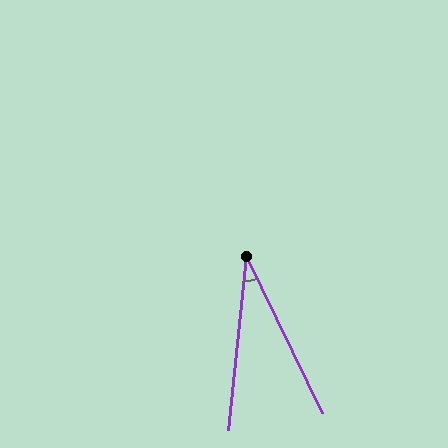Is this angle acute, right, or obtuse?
It is acute.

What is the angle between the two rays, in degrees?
Approximately 32 degrees.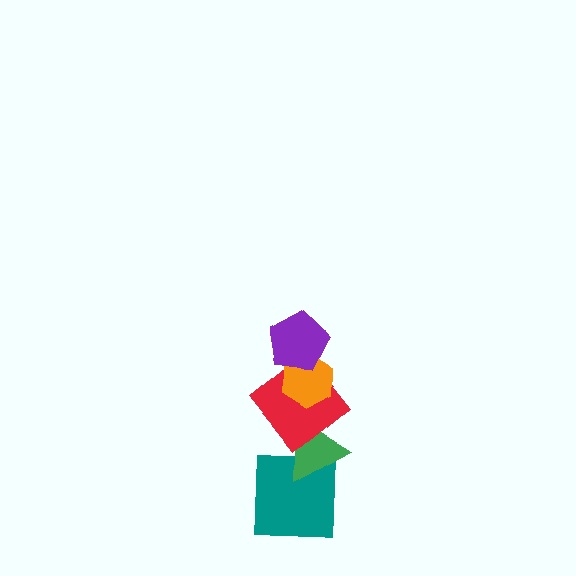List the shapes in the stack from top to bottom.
From top to bottom: the purple pentagon, the orange hexagon, the red diamond, the green triangle, the teal square.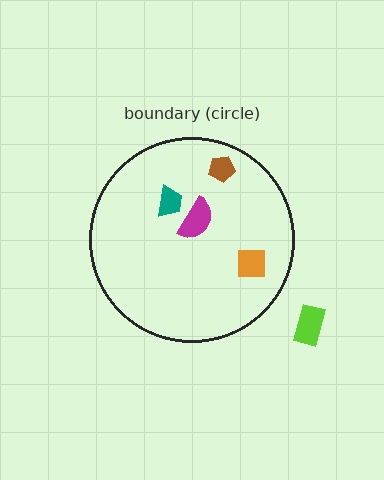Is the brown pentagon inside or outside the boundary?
Inside.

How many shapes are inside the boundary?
4 inside, 1 outside.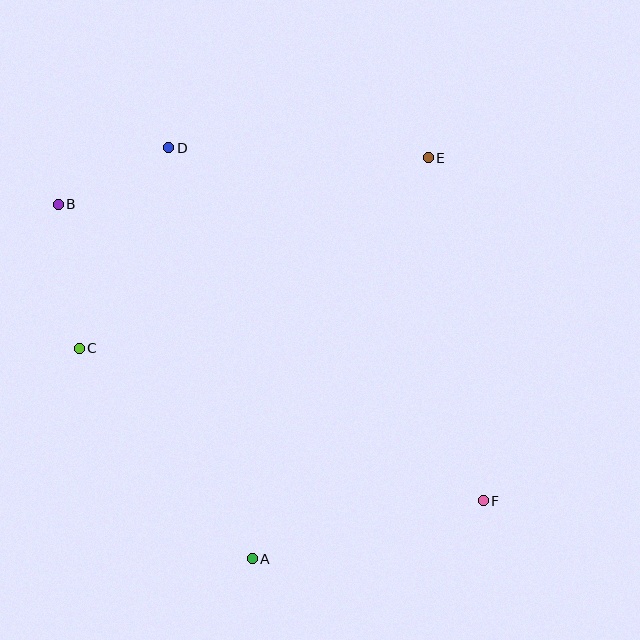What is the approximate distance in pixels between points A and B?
The distance between A and B is approximately 404 pixels.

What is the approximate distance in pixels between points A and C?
The distance between A and C is approximately 272 pixels.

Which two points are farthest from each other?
Points B and F are farthest from each other.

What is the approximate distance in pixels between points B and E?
The distance between B and E is approximately 373 pixels.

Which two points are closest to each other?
Points B and D are closest to each other.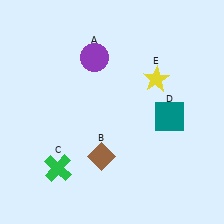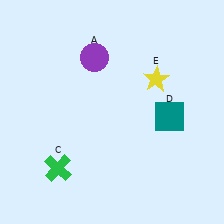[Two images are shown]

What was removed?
The brown diamond (B) was removed in Image 2.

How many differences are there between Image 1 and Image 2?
There is 1 difference between the two images.